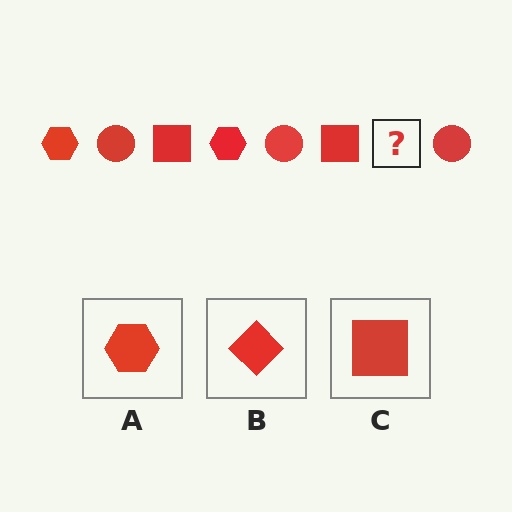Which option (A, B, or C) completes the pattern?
A.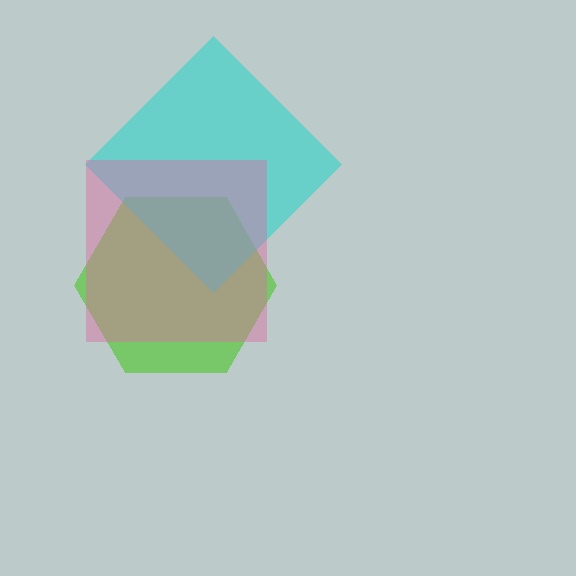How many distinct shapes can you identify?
There are 3 distinct shapes: a lime hexagon, a cyan diamond, a pink square.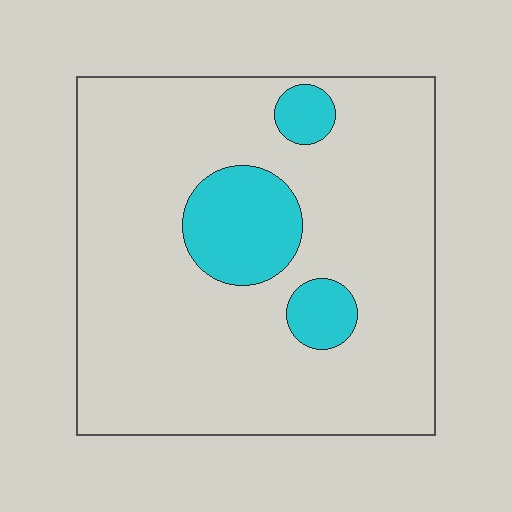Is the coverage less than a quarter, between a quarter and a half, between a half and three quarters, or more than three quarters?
Less than a quarter.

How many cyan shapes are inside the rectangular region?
3.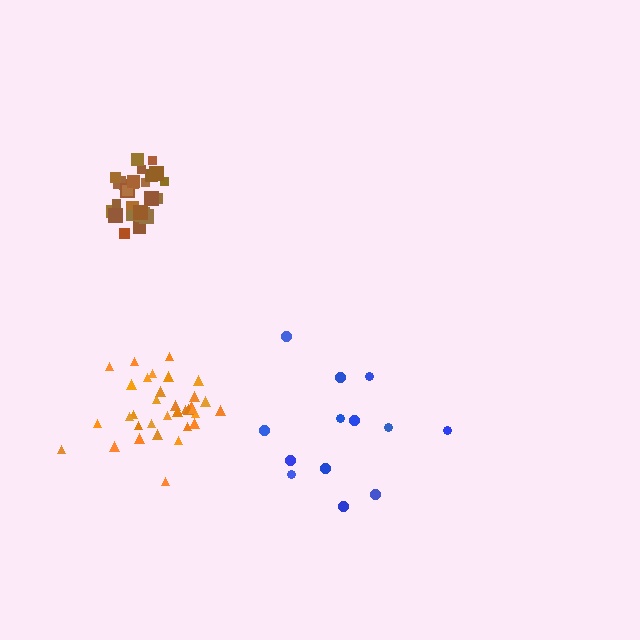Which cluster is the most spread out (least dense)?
Blue.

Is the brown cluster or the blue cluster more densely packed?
Brown.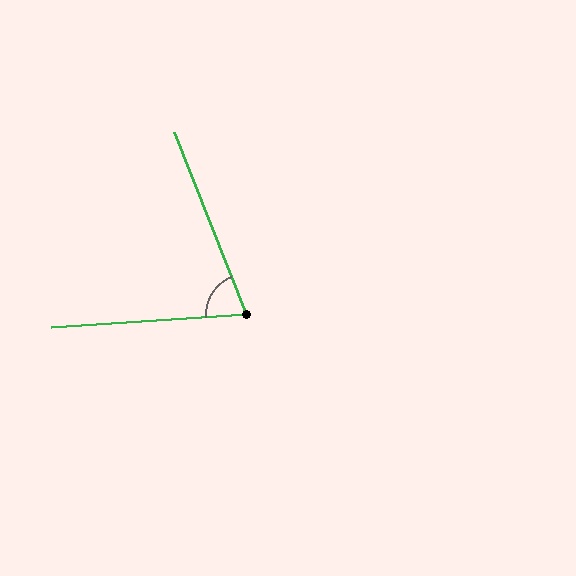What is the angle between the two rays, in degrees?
Approximately 72 degrees.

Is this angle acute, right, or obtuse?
It is acute.